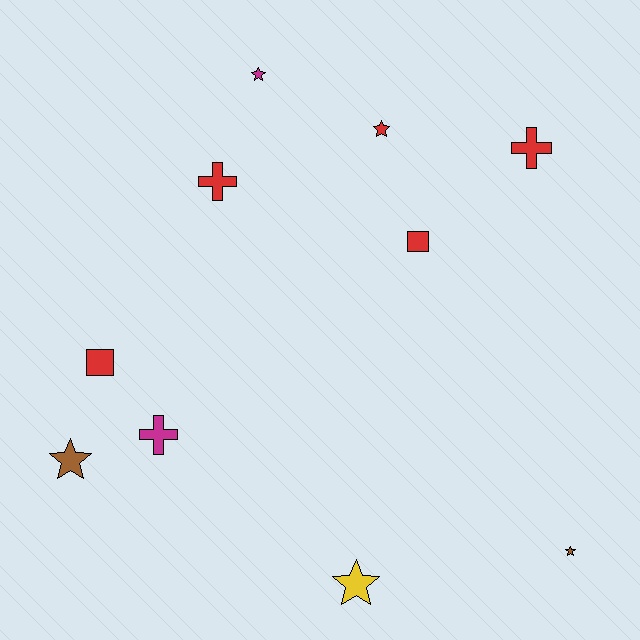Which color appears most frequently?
Red, with 5 objects.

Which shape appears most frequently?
Star, with 5 objects.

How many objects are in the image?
There are 10 objects.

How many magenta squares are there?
There are no magenta squares.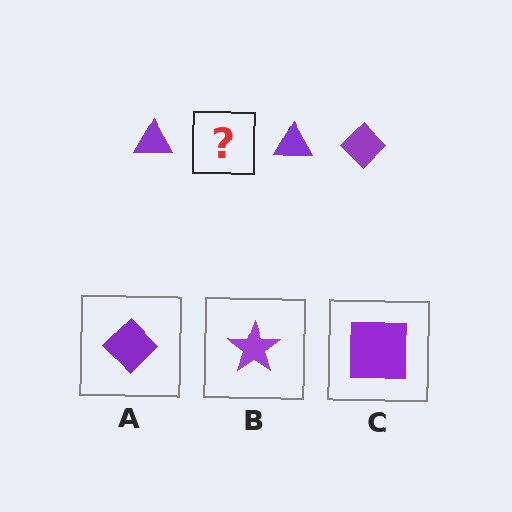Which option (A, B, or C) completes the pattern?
A.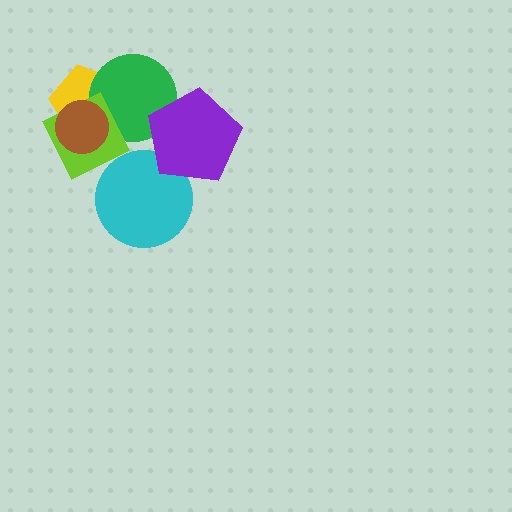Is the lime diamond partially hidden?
Yes, it is partially covered by another shape.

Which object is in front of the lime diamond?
The brown circle is in front of the lime diamond.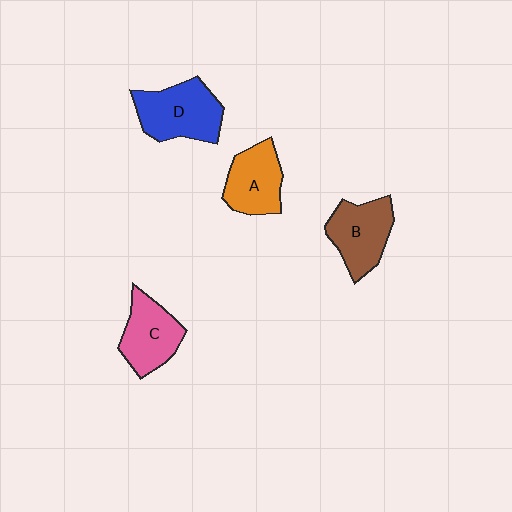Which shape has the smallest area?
Shape A (orange).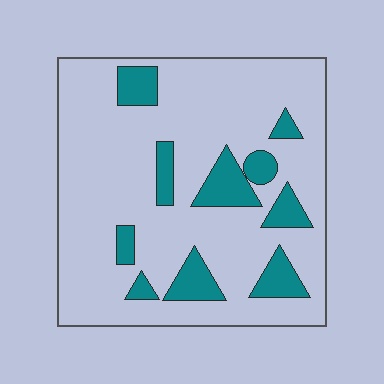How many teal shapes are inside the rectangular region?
10.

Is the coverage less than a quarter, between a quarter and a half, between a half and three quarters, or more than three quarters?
Less than a quarter.